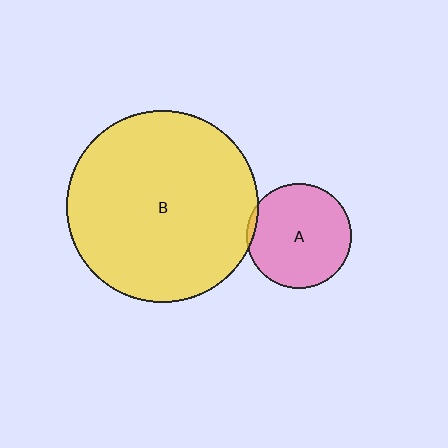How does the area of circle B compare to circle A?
Approximately 3.4 times.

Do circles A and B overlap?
Yes.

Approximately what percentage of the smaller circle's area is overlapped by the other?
Approximately 5%.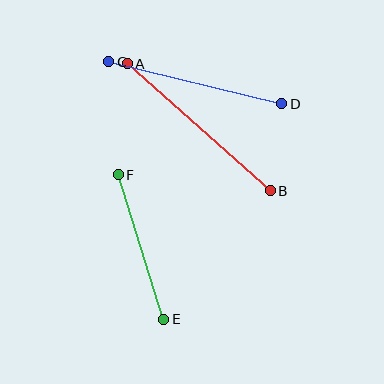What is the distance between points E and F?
The distance is approximately 151 pixels.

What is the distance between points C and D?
The distance is approximately 178 pixels.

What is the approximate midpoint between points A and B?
The midpoint is at approximately (199, 127) pixels.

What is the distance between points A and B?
The distance is approximately 191 pixels.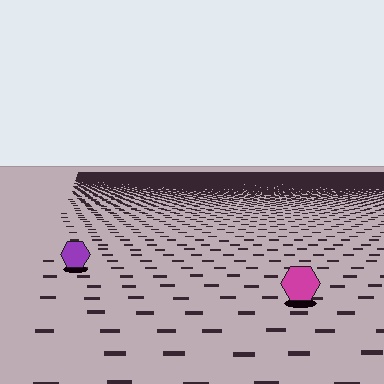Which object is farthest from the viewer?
The purple hexagon is farthest from the viewer. It appears smaller and the ground texture around it is denser.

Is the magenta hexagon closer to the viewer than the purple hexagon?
Yes. The magenta hexagon is closer — you can tell from the texture gradient: the ground texture is coarser near it.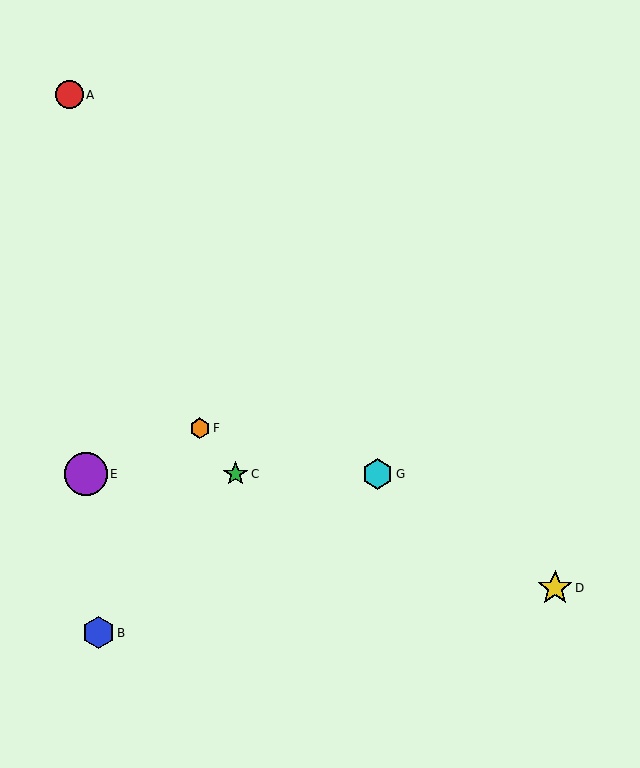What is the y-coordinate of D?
Object D is at y≈588.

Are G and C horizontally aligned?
Yes, both are at y≈474.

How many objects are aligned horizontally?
3 objects (C, E, G) are aligned horizontally.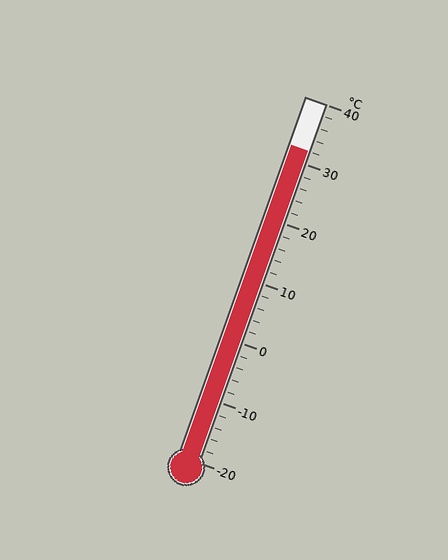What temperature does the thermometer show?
The thermometer shows approximately 32°C.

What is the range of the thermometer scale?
The thermometer scale ranges from -20°C to 40°C.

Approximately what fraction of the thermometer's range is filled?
The thermometer is filled to approximately 85% of its range.